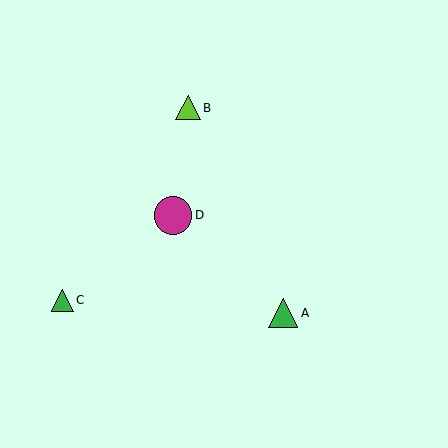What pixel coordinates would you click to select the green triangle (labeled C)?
Click at (63, 301) to select the green triangle C.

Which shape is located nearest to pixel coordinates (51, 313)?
The green triangle (labeled C) at (63, 301) is nearest to that location.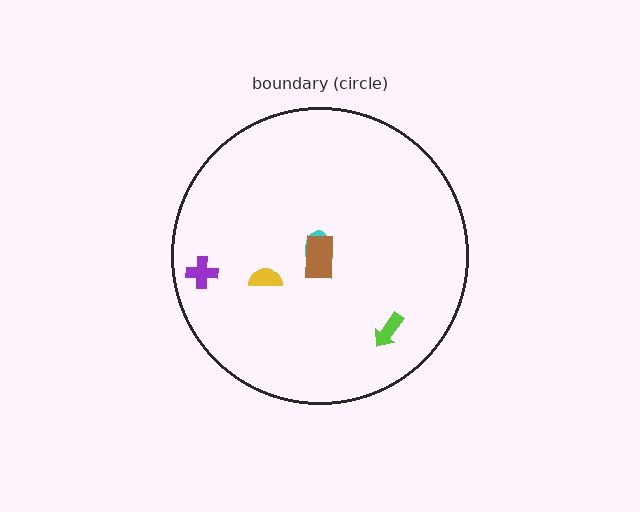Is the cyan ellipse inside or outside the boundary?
Inside.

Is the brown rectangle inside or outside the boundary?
Inside.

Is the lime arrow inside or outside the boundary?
Inside.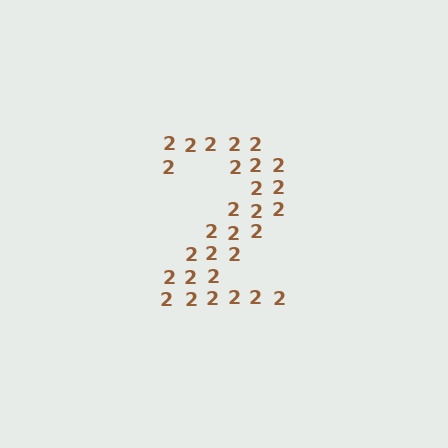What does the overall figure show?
The overall figure shows the digit 2.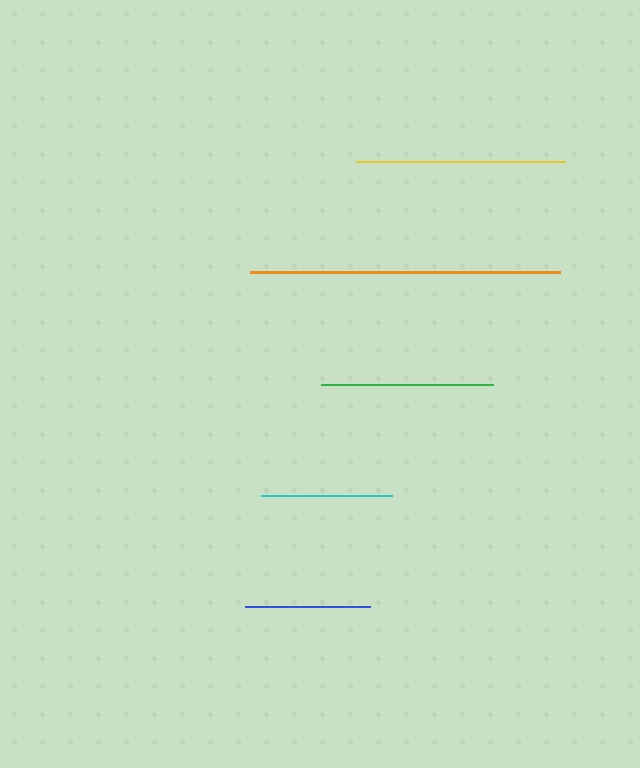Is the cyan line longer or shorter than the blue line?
The cyan line is longer than the blue line.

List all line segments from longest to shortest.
From longest to shortest: orange, yellow, green, cyan, blue.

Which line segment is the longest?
The orange line is the longest at approximately 310 pixels.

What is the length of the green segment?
The green segment is approximately 173 pixels long.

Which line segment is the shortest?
The blue line is the shortest at approximately 125 pixels.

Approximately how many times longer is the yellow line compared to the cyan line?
The yellow line is approximately 1.6 times the length of the cyan line.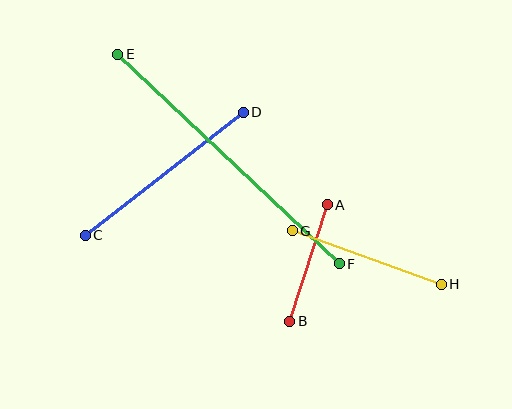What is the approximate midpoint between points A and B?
The midpoint is at approximately (309, 263) pixels.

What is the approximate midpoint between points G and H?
The midpoint is at approximately (367, 258) pixels.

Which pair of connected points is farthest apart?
Points E and F are farthest apart.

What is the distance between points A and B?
The distance is approximately 122 pixels.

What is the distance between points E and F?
The distance is approximately 305 pixels.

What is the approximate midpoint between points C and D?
The midpoint is at approximately (164, 174) pixels.